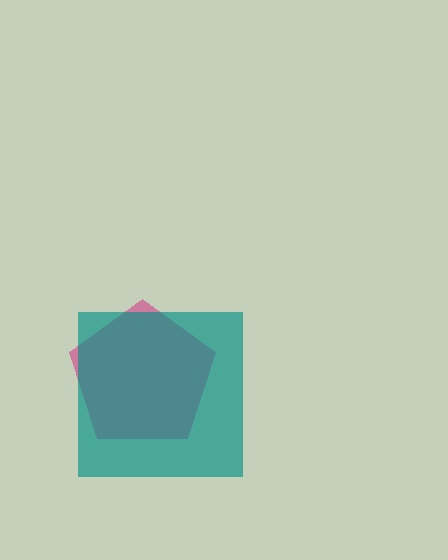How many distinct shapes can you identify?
There are 2 distinct shapes: a magenta pentagon, a teal square.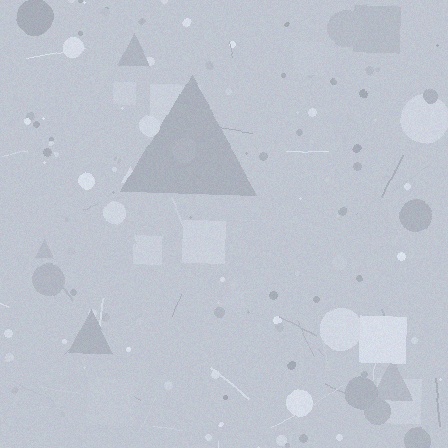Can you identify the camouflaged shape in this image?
The camouflaged shape is a triangle.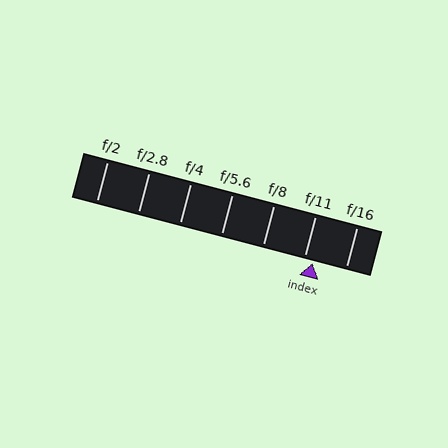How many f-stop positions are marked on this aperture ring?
There are 7 f-stop positions marked.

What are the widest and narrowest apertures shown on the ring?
The widest aperture shown is f/2 and the narrowest is f/16.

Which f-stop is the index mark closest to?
The index mark is closest to f/11.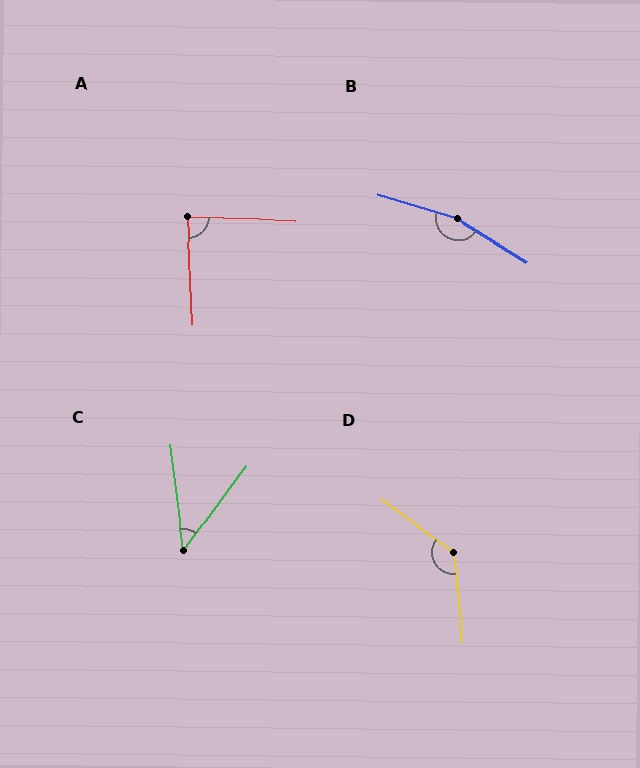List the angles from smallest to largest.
C (44°), A (85°), D (132°), B (165°).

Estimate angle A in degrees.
Approximately 85 degrees.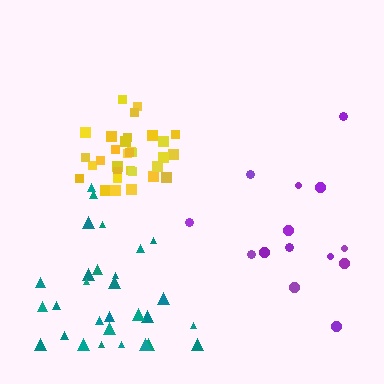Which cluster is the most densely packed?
Yellow.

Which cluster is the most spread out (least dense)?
Purple.